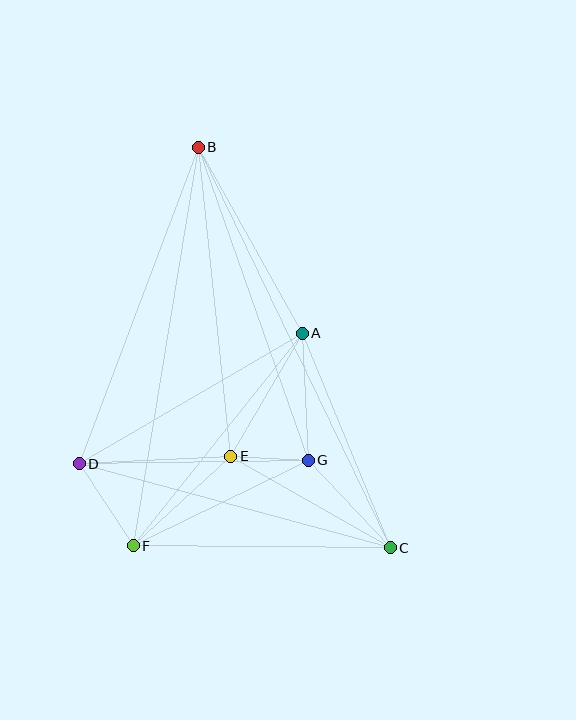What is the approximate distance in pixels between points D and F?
The distance between D and F is approximately 98 pixels.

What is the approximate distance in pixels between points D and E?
The distance between D and E is approximately 152 pixels.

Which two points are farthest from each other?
Points B and C are farthest from each other.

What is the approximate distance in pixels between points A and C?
The distance between A and C is approximately 232 pixels.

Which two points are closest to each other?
Points E and G are closest to each other.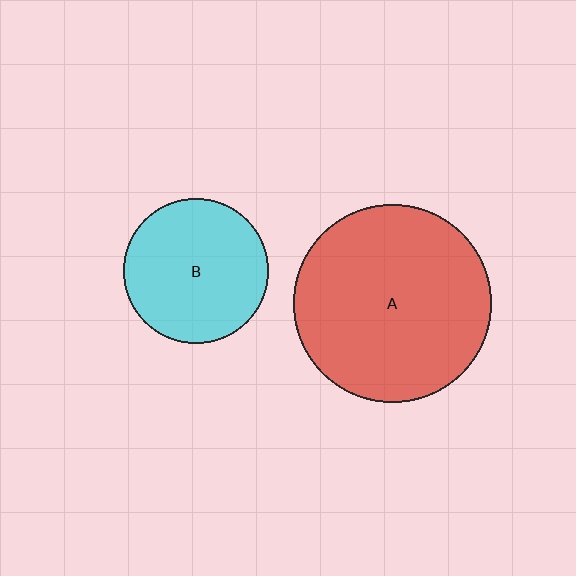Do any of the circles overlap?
No, none of the circles overlap.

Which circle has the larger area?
Circle A (red).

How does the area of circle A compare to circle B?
Approximately 1.9 times.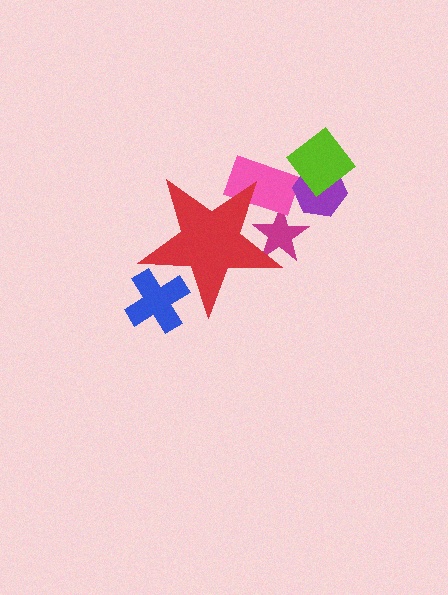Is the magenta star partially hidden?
Yes, the magenta star is partially hidden behind the red star.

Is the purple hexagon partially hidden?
No, the purple hexagon is fully visible.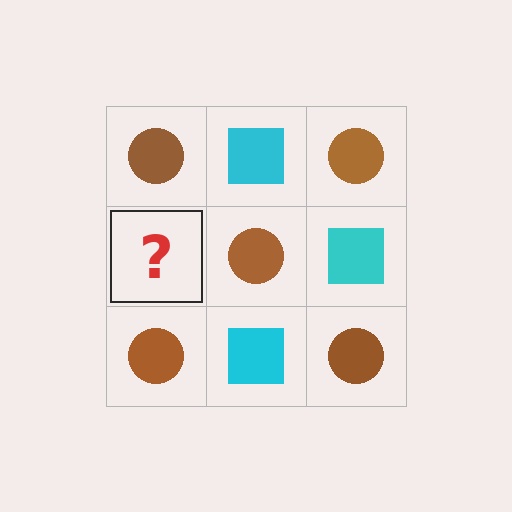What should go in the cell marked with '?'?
The missing cell should contain a cyan square.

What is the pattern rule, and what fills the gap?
The rule is that it alternates brown circle and cyan square in a checkerboard pattern. The gap should be filled with a cyan square.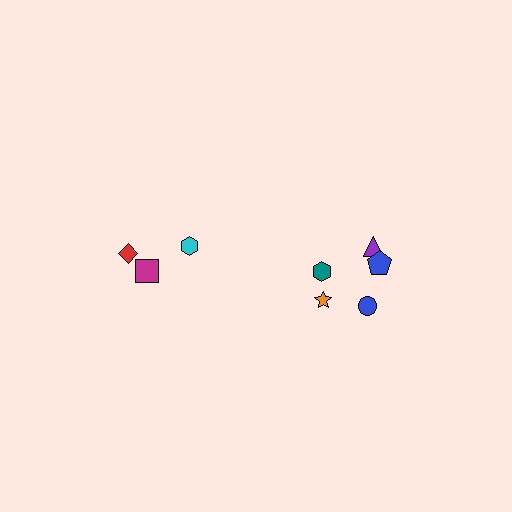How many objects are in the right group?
There are 5 objects.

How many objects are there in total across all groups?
There are 8 objects.